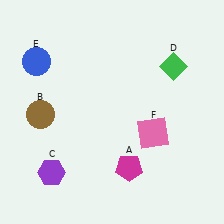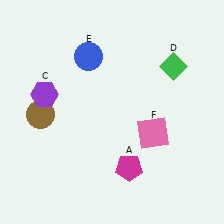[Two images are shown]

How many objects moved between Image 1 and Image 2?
2 objects moved between the two images.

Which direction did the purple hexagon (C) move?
The purple hexagon (C) moved up.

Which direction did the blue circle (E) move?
The blue circle (E) moved right.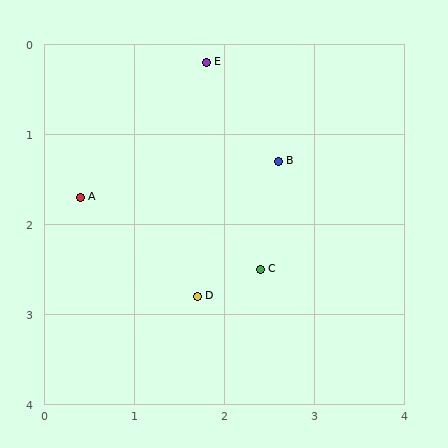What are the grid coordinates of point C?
Point C is at approximately (2.4, 2.5).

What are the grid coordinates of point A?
Point A is at approximately (0.4, 1.7).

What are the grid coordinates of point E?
Point E is at approximately (1.8, 0.2).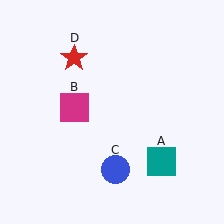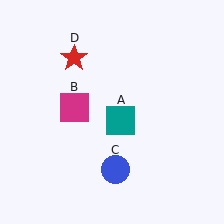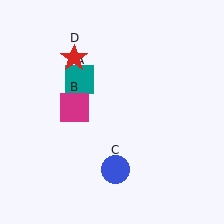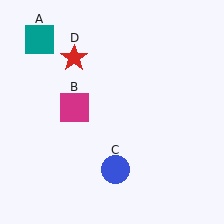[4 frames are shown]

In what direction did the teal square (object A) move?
The teal square (object A) moved up and to the left.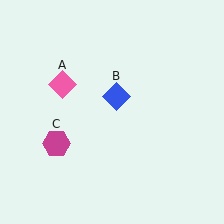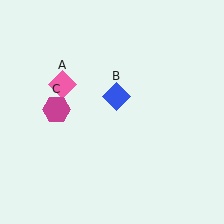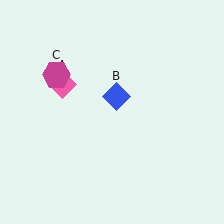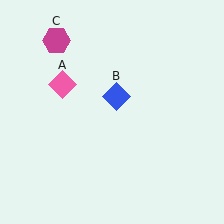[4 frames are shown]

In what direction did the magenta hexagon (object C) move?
The magenta hexagon (object C) moved up.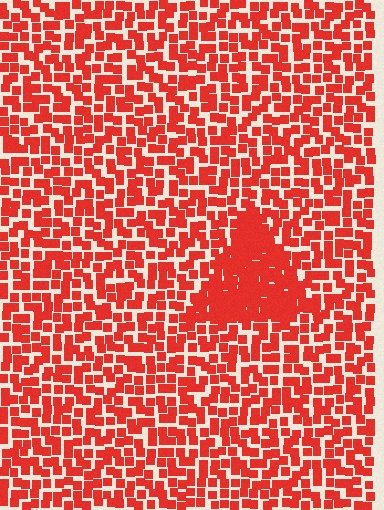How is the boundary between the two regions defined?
The boundary is defined by a change in element density (approximately 2.0x ratio). All elements are the same color, size, and shape.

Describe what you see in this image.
The image contains small red elements arranged at two different densities. A triangle-shaped region is visible where the elements are more densely packed than the surrounding area.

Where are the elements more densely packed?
The elements are more densely packed inside the triangle boundary.